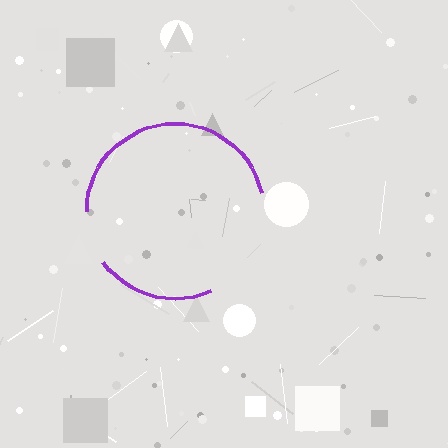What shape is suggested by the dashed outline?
The dashed outline suggests a circle.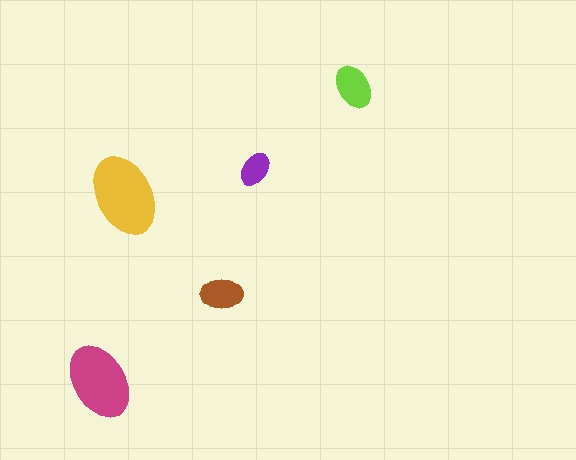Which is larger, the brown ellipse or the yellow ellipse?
The yellow one.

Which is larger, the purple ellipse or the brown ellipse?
The brown one.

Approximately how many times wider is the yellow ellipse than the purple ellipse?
About 2.5 times wider.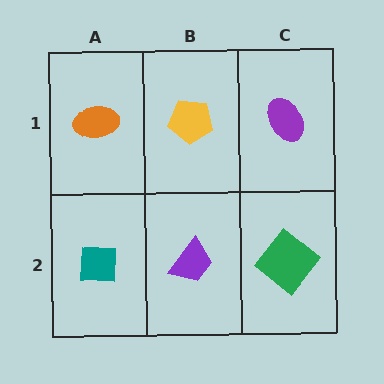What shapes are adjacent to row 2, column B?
A yellow pentagon (row 1, column B), a teal square (row 2, column A), a green diamond (row 2, column C).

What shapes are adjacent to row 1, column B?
A purple trapezoid (row 2, column B), an orange ellipse (row 1, column A), a purple ellipse (row 1, column C).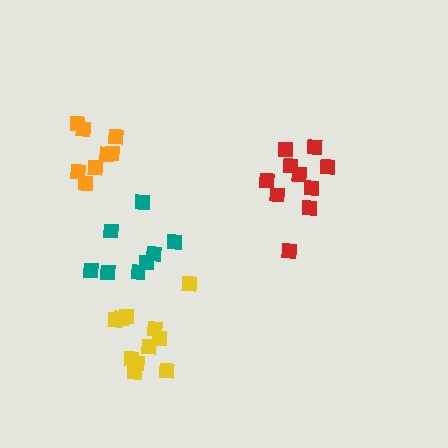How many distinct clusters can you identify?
There are 4 distinct clusters.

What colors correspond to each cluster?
The clusters are colored: yellow, orange, red, teal.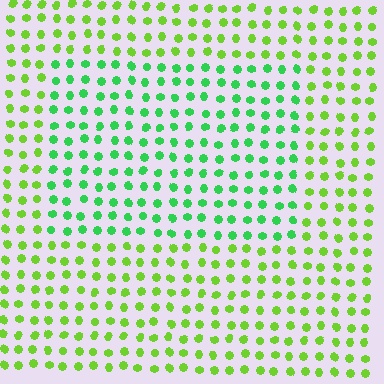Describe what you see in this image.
The image is filled with small lime elements in a uniform arrangement. A rectangle-shaped region is visible where the elements are tinted to a slightly different hue, forming a subtle color boundary.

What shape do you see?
I see a rectangle.